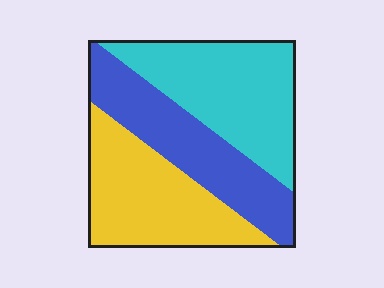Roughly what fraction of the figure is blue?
Blue covers roughly 30% of the figure.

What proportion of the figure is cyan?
Cyan covers about 35% of the figure.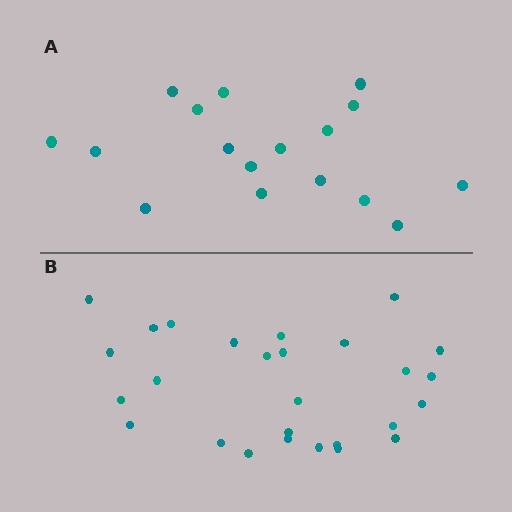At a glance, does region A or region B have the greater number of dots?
Region B (the bottom region) has more dots.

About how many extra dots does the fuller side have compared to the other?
Region B has roughly 10 or so more dots than region A.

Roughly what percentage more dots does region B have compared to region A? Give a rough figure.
About 60% more.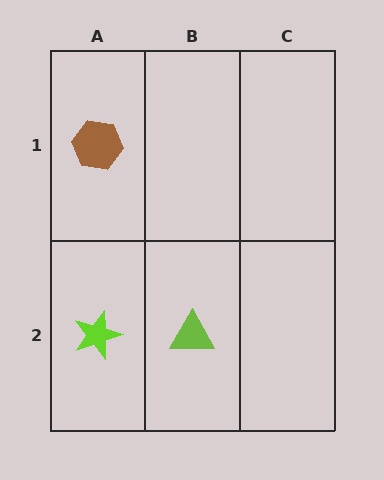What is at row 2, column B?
A lime triangle.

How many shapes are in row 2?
2 shapes.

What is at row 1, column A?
A brown hexagon.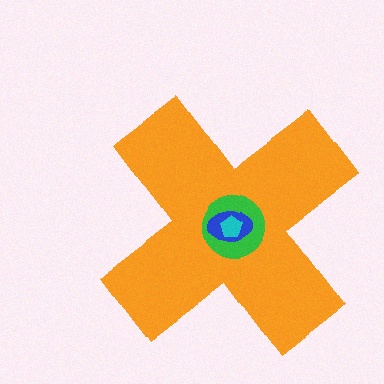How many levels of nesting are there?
4.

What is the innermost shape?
The cyan pentagon.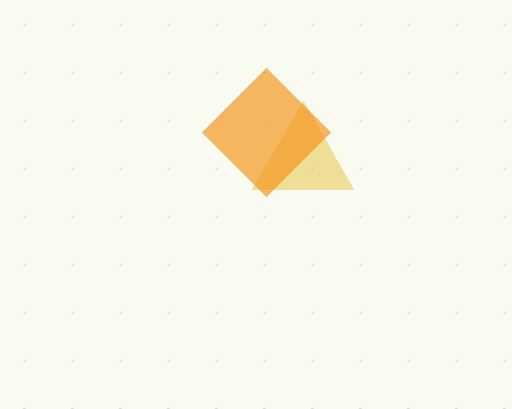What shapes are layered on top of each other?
The layered shapes are: a yellow triangle, an orange diamond.